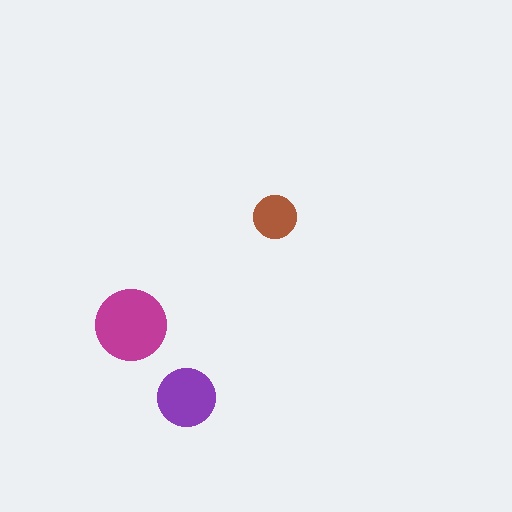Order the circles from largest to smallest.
the magenta one, the purple one, the brown one.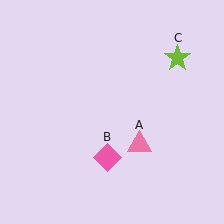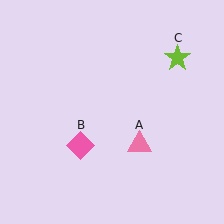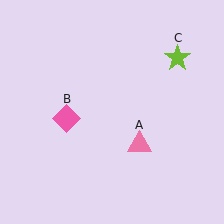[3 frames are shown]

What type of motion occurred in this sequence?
The pink diamond (object B) rotated clockwise around the center of the scene.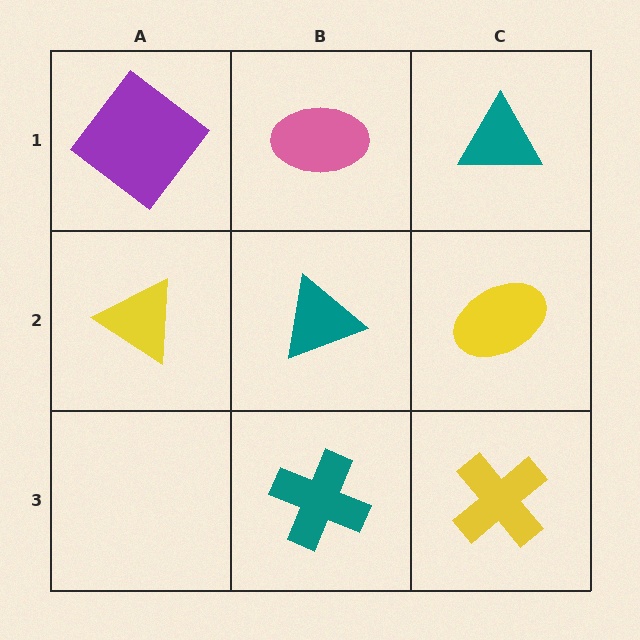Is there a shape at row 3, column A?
No, that cell is empty.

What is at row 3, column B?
A teal cross.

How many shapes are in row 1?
3 shapes.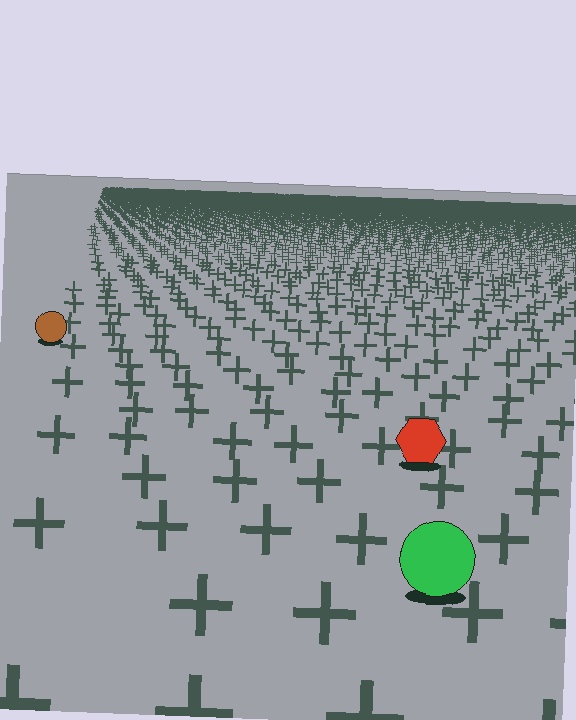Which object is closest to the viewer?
The green circle is closest. The texture marks near it are larger and more spread out.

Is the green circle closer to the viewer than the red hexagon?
Yes. The green circle is closer — you can tell from the texture gradient: the ground texture is coarser near it.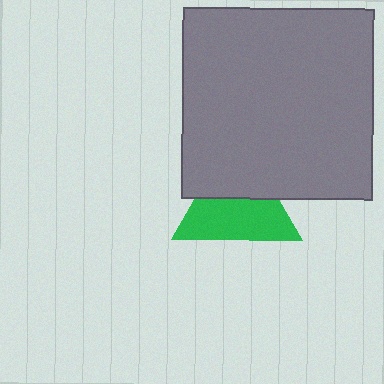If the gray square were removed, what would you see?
You would see the complete green triangle.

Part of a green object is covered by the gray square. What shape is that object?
It is a triangle.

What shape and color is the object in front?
The object in front is a gray square.